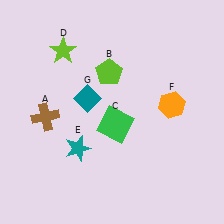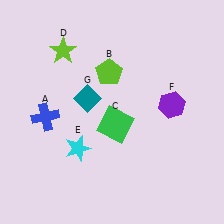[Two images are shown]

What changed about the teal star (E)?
In Image 1, E is teal. In Image 2, it changed to cyan.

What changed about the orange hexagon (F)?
In Image 1, F is orange. In Image 2, it changed to purple.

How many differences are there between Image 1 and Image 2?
There are 3 differences between the two images.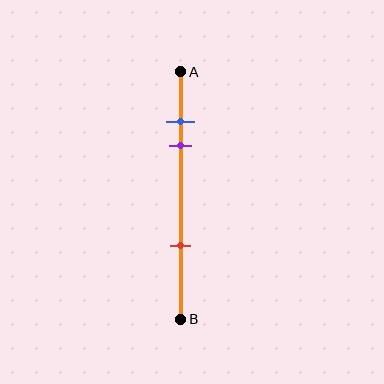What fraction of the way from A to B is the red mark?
The red mark is approximately 70% (0.7) of the way from A to B.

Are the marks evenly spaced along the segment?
No, the marks are not evenly spaced.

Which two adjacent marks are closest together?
The blue and purple marks are the closest adjacent pair.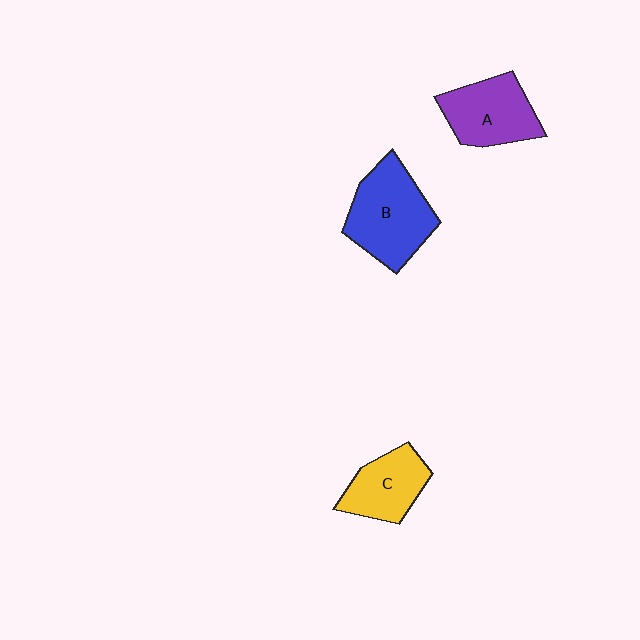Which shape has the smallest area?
Shape C (yellow).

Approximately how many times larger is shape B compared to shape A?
Approximately 1.3 times.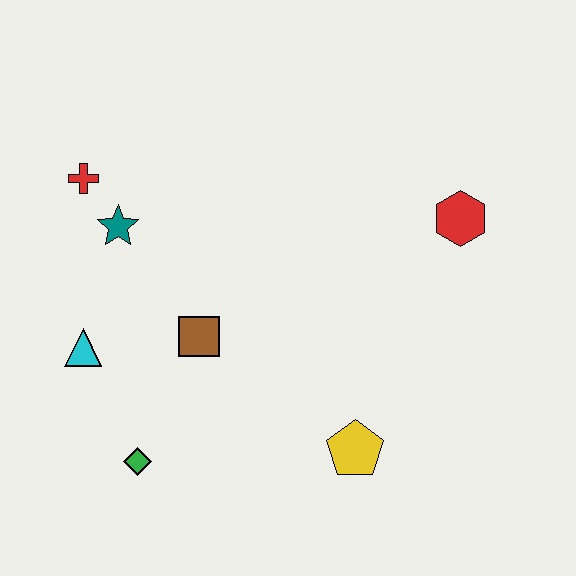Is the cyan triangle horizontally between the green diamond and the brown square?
No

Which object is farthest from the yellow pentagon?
The red cross is farthest from the yellow pentagon.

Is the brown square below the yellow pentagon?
No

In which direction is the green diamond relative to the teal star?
The green diamond is below the teal star.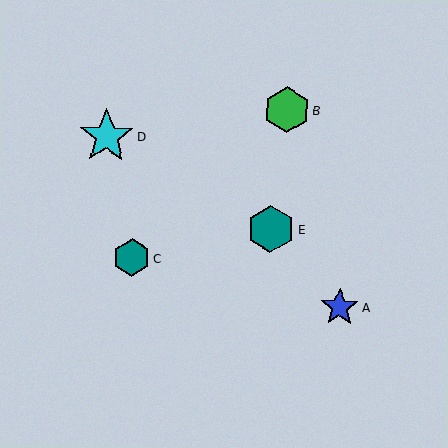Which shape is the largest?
The cyan star (labeled D) is the largest.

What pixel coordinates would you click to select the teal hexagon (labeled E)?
Click at (271, 229) to select the teal hexagon E.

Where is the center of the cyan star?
The center of the cyan star is at (107, 137).